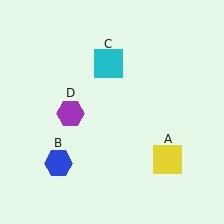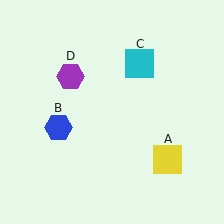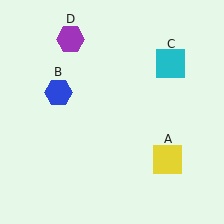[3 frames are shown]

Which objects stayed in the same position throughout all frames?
Yellow square (object A) remained stationary.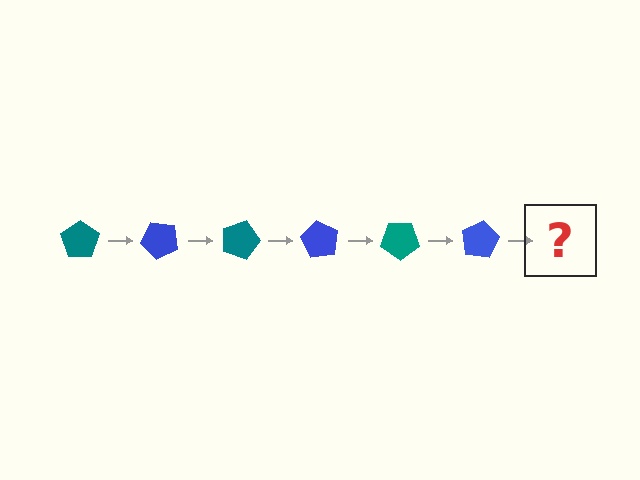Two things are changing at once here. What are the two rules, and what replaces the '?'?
The two rules are that it rotates 45 degrees each step and the color cycles through teal and blue. The '?' should be a teal pentagon, rotated 270 degrees from the start.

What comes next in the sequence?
The next element should be a teal pentagon, rotated 270 degrees from the start.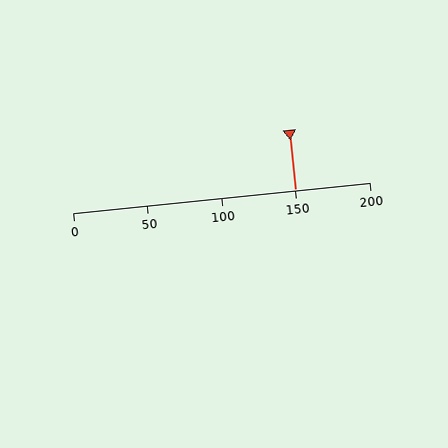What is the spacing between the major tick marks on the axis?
The major ticks are spaced 50 apart.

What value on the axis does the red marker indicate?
The marker indicates approximately 150.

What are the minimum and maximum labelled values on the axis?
The axis runs from 0 to 200.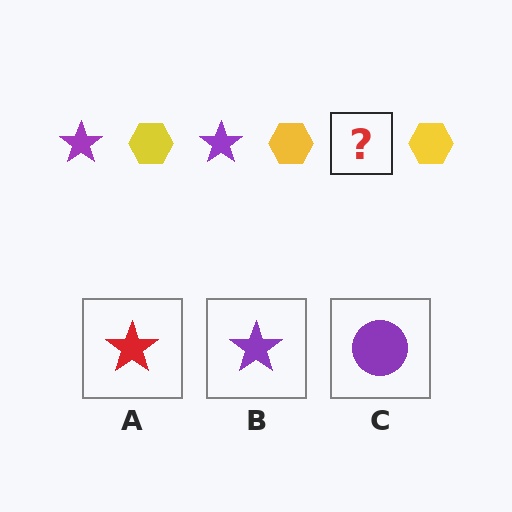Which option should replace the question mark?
Option B.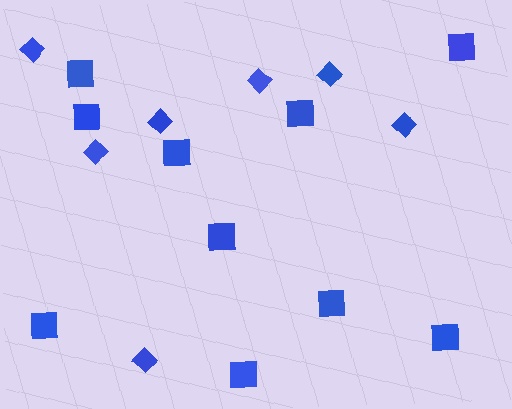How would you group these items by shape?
There are 2 groups: one group of diamonds (7) and one group of squares (10).